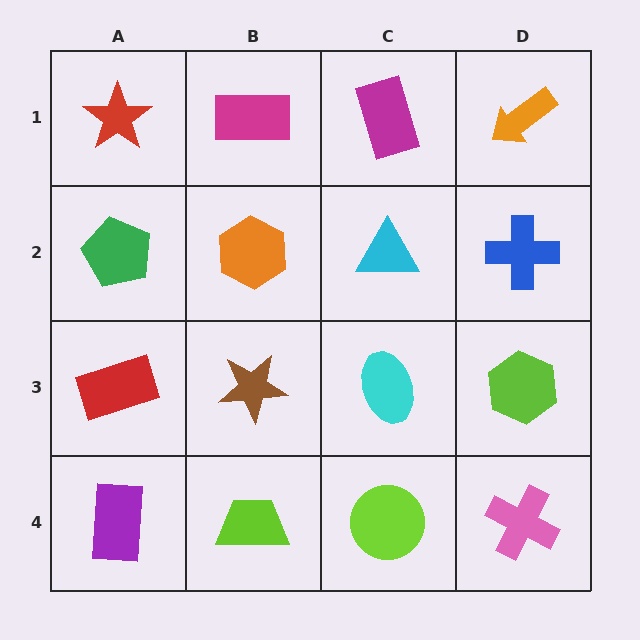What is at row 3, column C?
A cyan ellipse.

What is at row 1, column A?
A red star.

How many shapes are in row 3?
4 shapes.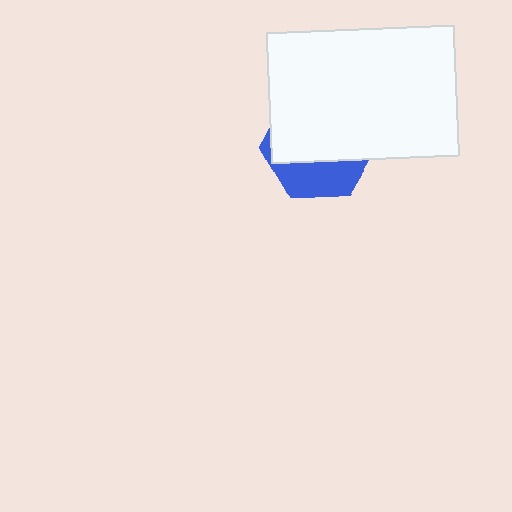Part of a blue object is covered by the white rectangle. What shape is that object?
It is a hexagon.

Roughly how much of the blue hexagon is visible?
A small part of it is visible (roughly 32%).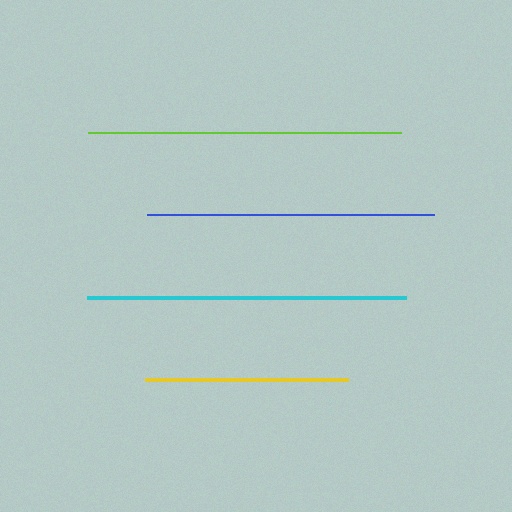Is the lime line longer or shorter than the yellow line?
The lime line is longer than the yellow line.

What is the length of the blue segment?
The blue segment is approximately 287 pixels long.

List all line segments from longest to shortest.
From longest to shortest: cyan, lime, blue, yellow.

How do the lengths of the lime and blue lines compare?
The lime and blue lines are approximately the same length.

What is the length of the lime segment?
The lime segment is approximately 313 pixels long.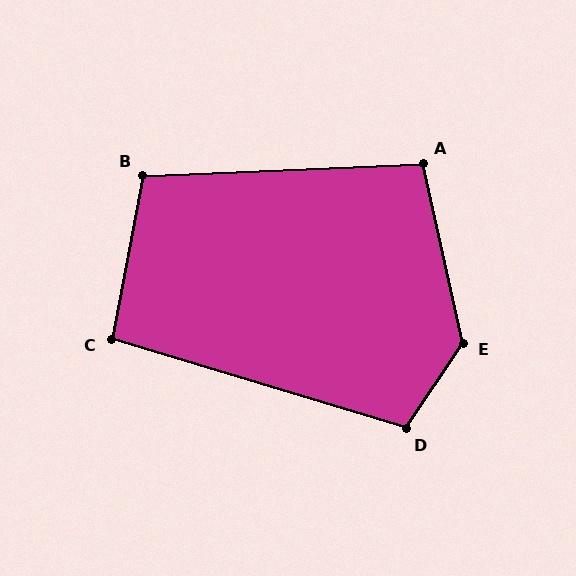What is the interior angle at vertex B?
Approximately 103 degrees (obtuse).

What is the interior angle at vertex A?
Approximately 100 degrees (obtuse).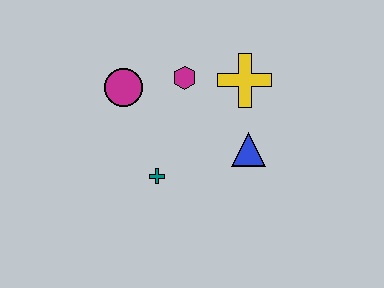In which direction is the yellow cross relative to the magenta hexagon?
The yellow cross is to the right of the magenta hexagon.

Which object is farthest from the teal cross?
The yellow cross is farthest from the teal cross.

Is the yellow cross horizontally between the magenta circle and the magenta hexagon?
No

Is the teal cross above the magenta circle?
No